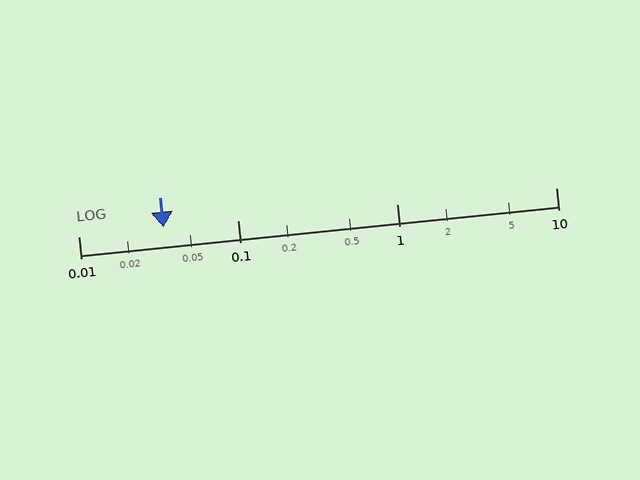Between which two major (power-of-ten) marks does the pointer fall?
The pointer is between 0.01 and 0.1.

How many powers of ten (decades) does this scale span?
The scale spans 3 decades, from 0.01 to 10.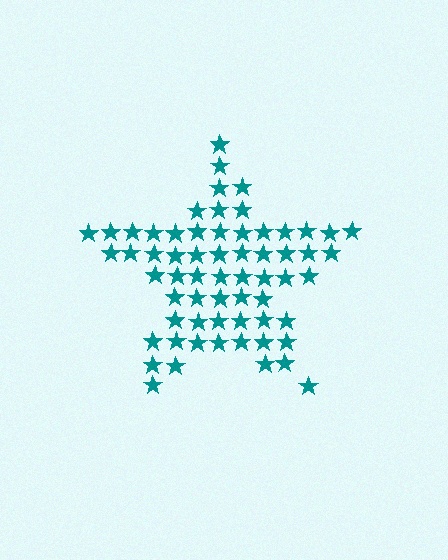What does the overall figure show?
The overall figure shows a star.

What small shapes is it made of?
It is made of small stars.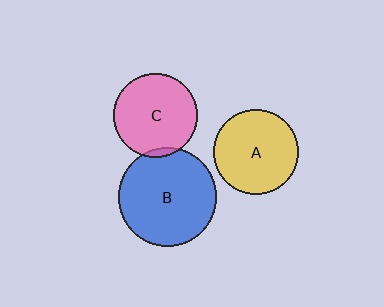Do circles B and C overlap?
Yes.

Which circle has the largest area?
Circle B (blue).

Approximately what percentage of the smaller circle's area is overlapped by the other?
Approximately 5%.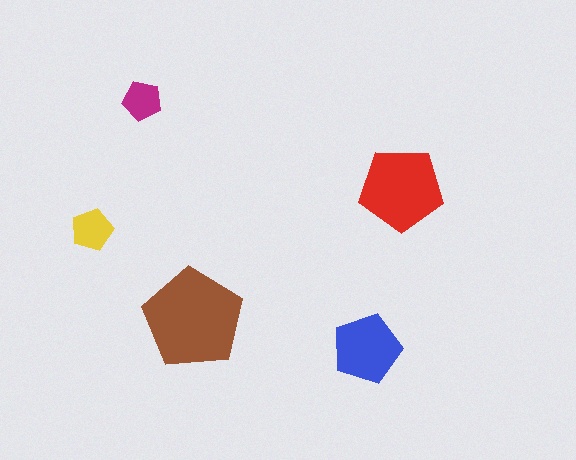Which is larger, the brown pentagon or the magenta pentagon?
The brown one.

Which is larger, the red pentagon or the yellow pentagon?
The red one.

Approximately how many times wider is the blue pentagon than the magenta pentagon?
About 2 times wider.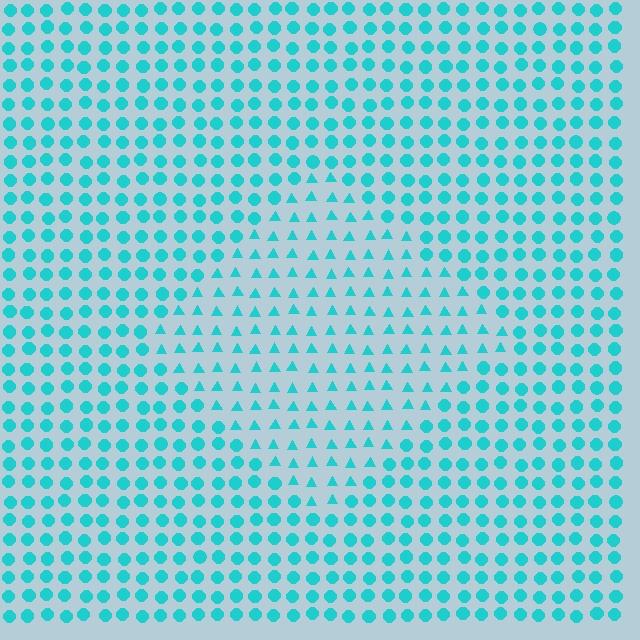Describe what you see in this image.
The image is filled with small cyan elements arranged in a uniform grid. A diamond-shaped region contains triangles, while the surrounding area contains circles. The boundary is defined purely by the change in element shape.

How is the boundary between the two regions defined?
The boundary is defined by a change in element shape: triangles inside vs. circles outside. All elements share the same color and spacing.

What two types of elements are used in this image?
The image uses triangles inside the diamond region and circles outside it.